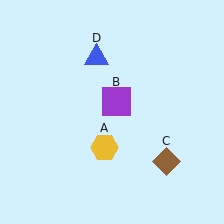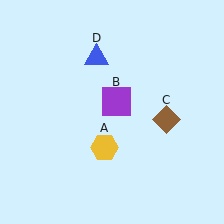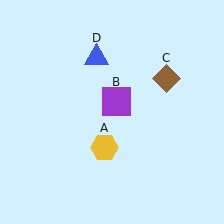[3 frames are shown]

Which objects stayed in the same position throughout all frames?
Yellow hexagon (object A) and purple square (object B) and blue triangle (object D) remained stationary.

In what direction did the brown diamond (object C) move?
The brown diamond (object C) moved up.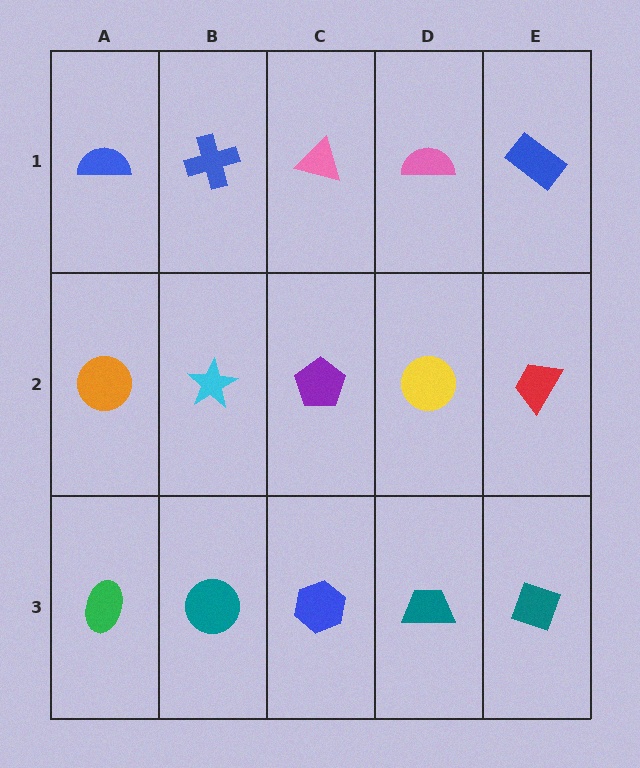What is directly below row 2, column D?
A teal trapezoid.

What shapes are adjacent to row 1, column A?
An orange circle (row 2, column A), a blue cross (row 1, column B).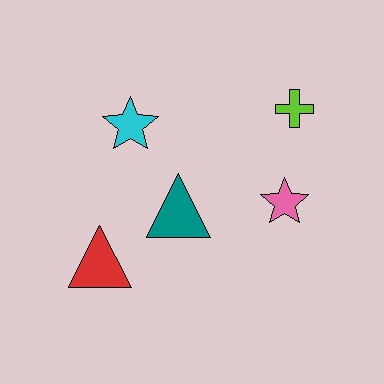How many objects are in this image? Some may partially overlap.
There are 5 objects.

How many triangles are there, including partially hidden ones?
There are 2 triangles.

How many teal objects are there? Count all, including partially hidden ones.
There is 1 teal object.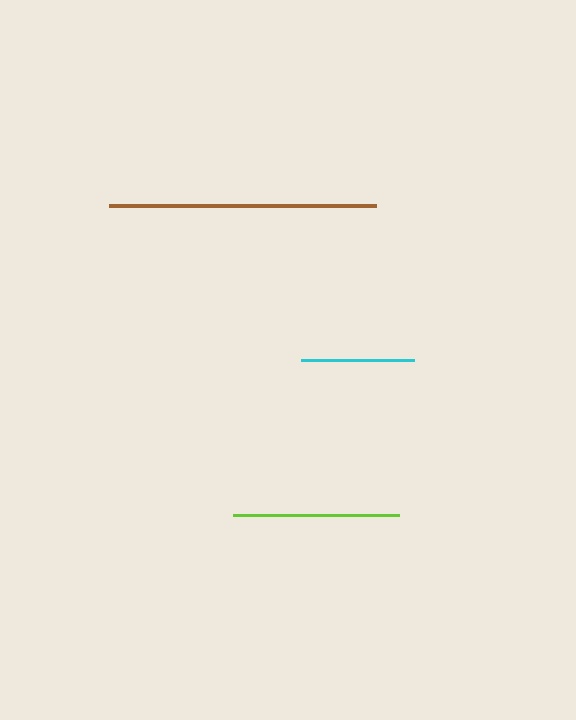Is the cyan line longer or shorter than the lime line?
The lime line is longer than the cyan line.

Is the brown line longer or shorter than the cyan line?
The brown line is longer than the cyan line.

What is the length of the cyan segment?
The cyan segment is approximately 113 pixels long.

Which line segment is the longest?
The brown line is the longest at approximately 267 pixels.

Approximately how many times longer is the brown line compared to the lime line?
The brown line is approximately 1.6 times the length of the lime line.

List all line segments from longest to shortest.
From longest to shortest: brown, lime, cyan.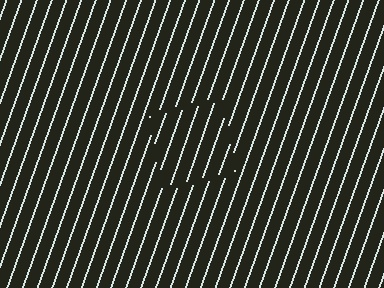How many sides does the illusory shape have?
4 sides — the line-ends trace a square.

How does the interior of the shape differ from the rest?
The interior of the shape contains the same grating, shifted by half a period — the contour is defined by the phase discontinuity where line-ends from the inner and outer gratings abut.